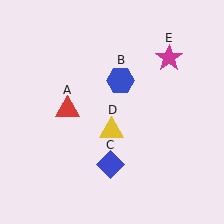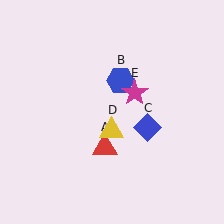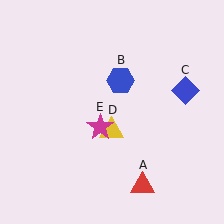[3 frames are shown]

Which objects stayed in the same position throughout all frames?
Blue hexagon (object B) and yellow triangle (object D) remained stationary.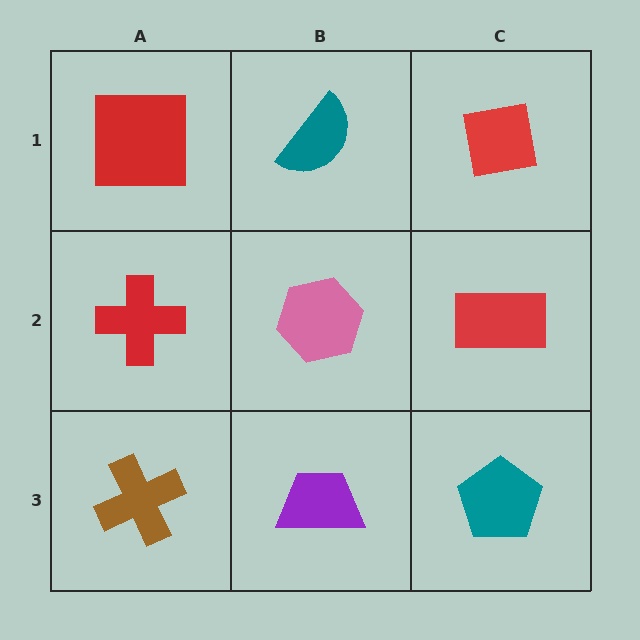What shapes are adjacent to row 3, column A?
A red cross (row 2, column A), a purple trapezoid (row 3, column B).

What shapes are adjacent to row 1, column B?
A pink hexagon (row 2, column B), a red square (row 1, column A), a red square (row 1, column C).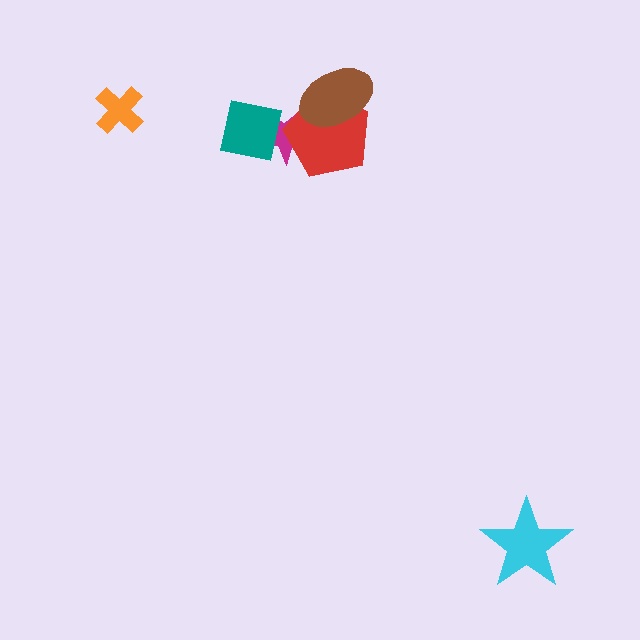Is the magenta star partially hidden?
Yes, it is partially covered by another shape.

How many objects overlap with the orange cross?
0 objects overlap with the orange cross.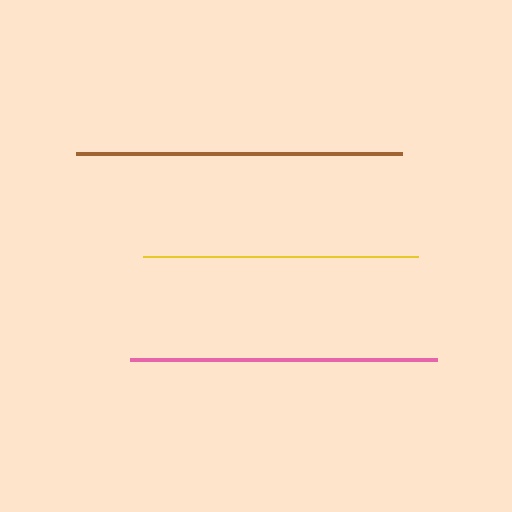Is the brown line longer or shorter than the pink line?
The brown line is longer than the pink line.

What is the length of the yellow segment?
The yellow segment is approximately 275 pixels long.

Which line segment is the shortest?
The yellow line is the shortest at approximately 275 pixels.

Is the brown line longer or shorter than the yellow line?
The brown line is longer than the yellow line.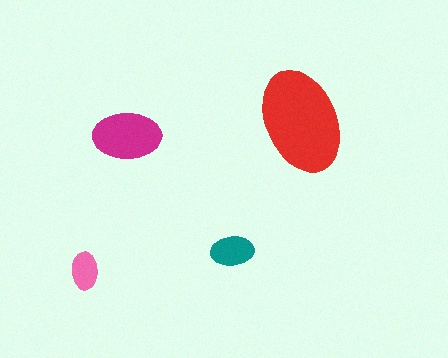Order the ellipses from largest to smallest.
the red one, the magenta one, the teal one, the pink one.